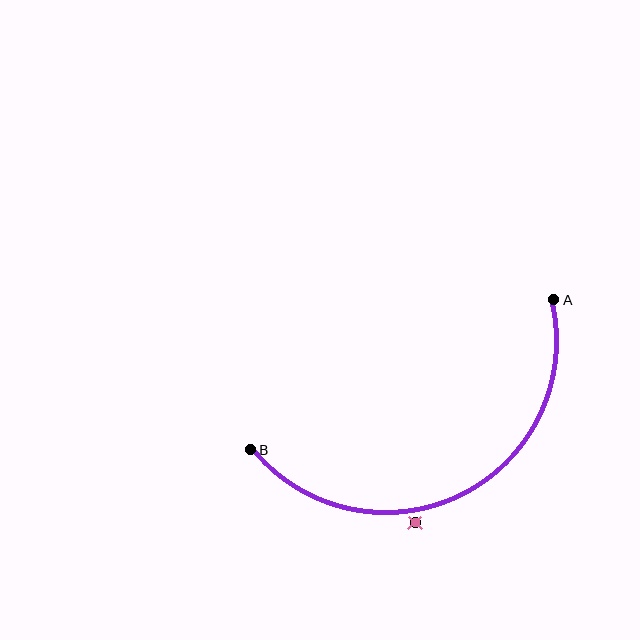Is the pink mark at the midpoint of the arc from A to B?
No — the pink mark does not lie on the arc at all. It sits slightly outside the curve.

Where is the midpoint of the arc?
The arc midpoint is the point on the curve farthest from the straight line joining A and B. It sits below that line.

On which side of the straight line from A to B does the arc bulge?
The arc bulges below the straight line connecting A and B.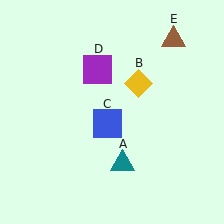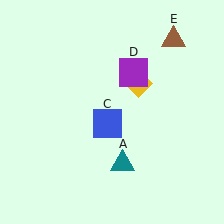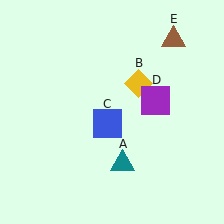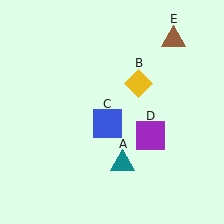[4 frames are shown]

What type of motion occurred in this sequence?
The purple square (object D) rotated clockwise around the center of the scene.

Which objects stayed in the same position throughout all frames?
Teal triangle (object A) and yellow diamond (object B) and blue square (object C) and brown triangle (object E) remained stationary.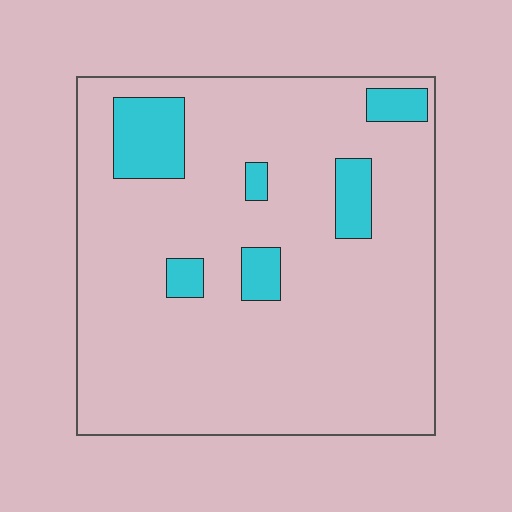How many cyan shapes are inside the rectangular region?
6.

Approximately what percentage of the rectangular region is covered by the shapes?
Approximately 10%.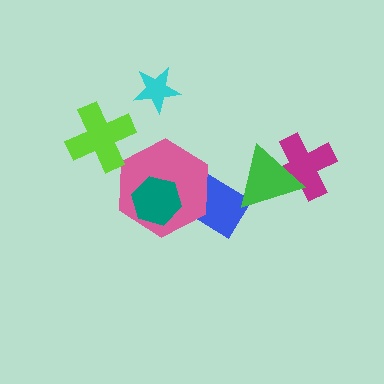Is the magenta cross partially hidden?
Yes, it is partially covered by another shape.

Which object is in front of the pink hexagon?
The teal hexagon is in front of the pink hexagon.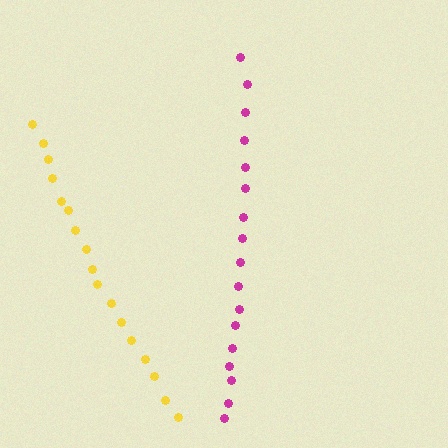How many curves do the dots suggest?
There are 2 distinct paths.